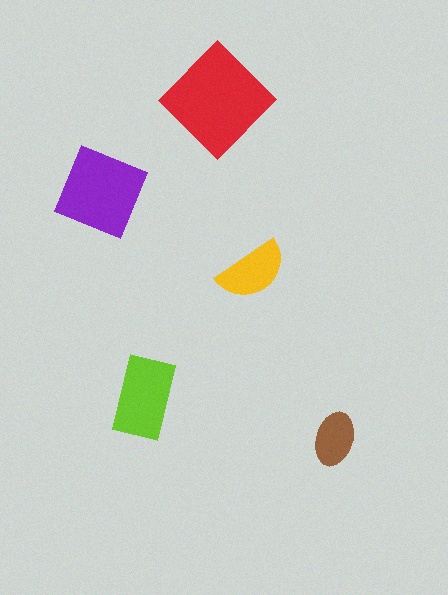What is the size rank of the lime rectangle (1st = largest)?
3rd.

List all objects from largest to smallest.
The red diamond, the purple square, the lime rectangle, the yellow semicircle, the brown ellipse.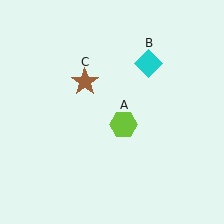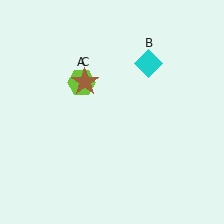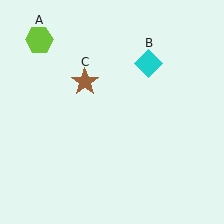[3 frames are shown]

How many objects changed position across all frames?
1 object changed position: lime hexagon (object A).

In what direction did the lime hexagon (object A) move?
The lime hexagon (object A) moved up and to the left.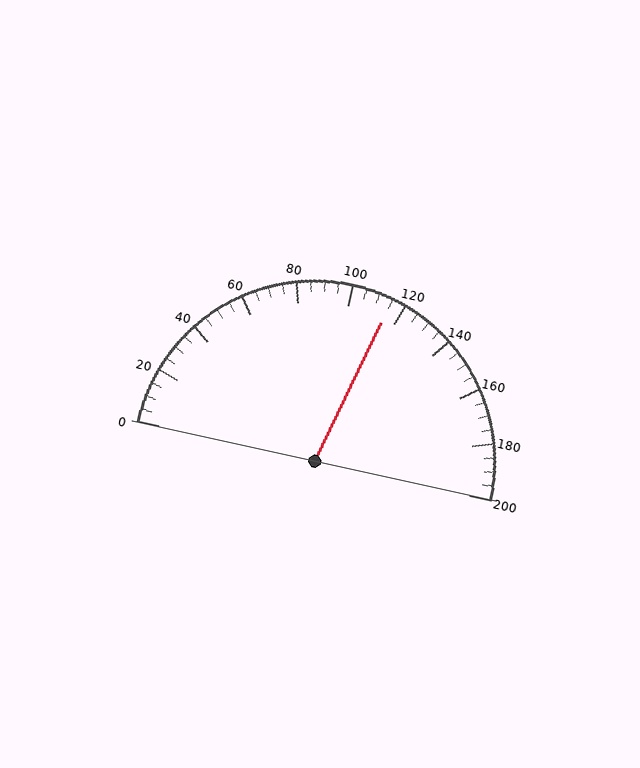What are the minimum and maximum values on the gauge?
The gauge ranges from 0 to 200.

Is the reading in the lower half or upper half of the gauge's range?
The reading is in the upper half of the range (0 to 200).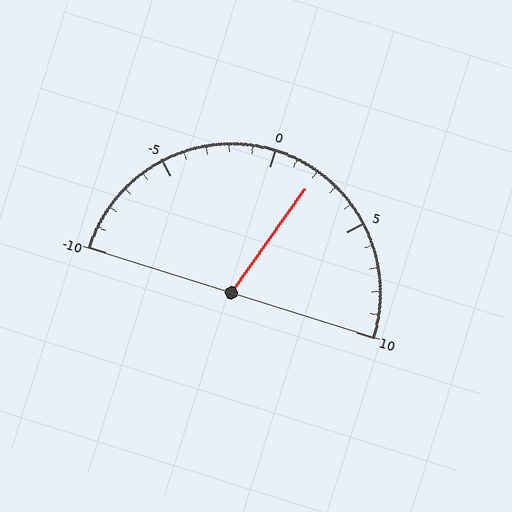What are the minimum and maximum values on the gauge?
The gauge ranges from -10 to 10.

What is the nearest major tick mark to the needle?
The nearest major tick mark is 0.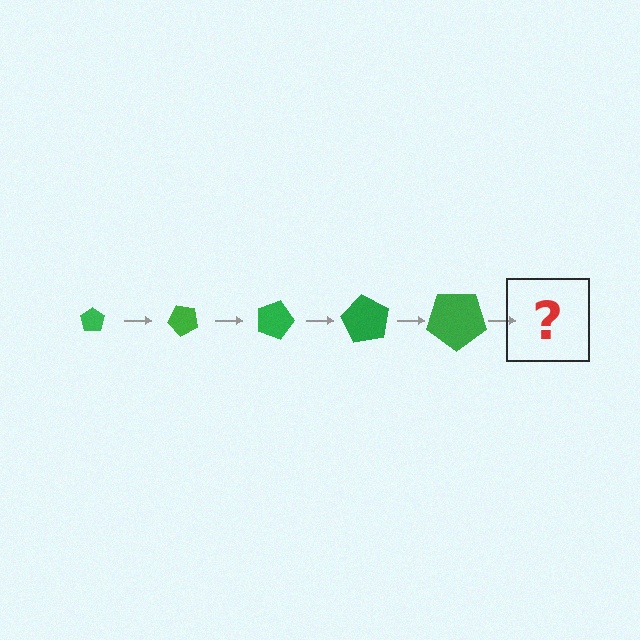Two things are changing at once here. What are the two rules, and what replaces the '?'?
The two rules are that the pentagon grows larger each step and it rotates 45 degrees each step. The '?' should be a pentagon, larger than the previous one and rotated 225 degrees from the start.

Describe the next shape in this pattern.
It should be a pentagon, larger than the previous one and rotated 225 degrees from the start.